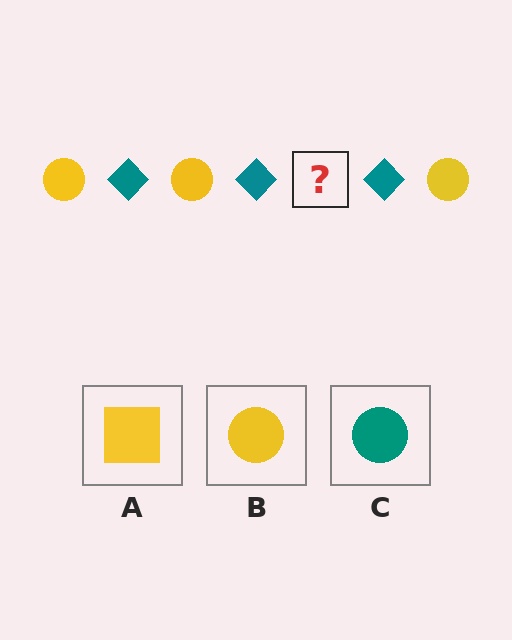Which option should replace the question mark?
Option B.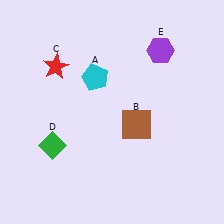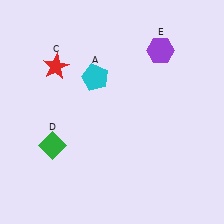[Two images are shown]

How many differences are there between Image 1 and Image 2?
There is 1 difference between the two images.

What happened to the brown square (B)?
The brown square (B) was removed in Image 2. It was in the bottom-right area of Image 1.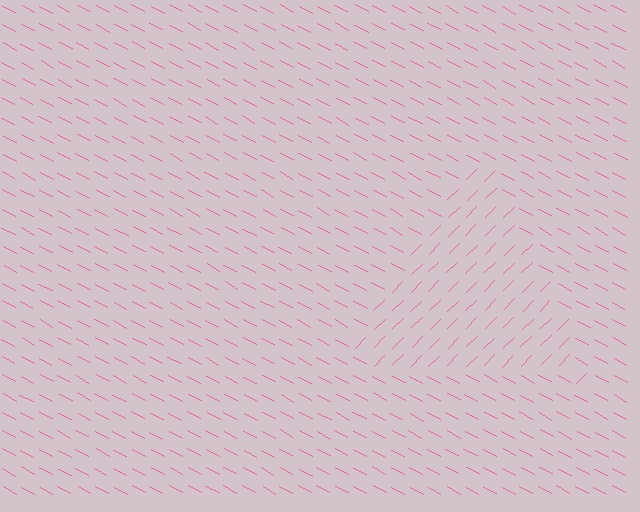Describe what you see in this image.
The image is filled with small pink line segments. A triangle region in the image has lines oriented differently from the surrounding lines, creating a visible texture boundary.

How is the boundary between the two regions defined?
The boundary is defined purely by a change in line orientation (approximately 73 degrees difference). All lines are the same color and thickness.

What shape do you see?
I see a triangle.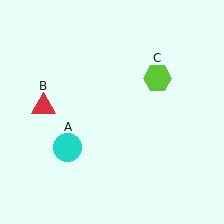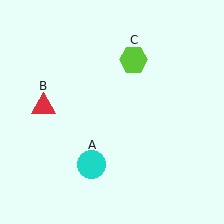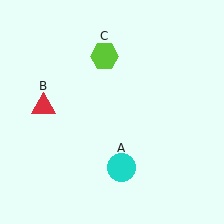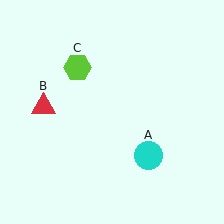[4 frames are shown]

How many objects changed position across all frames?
2 objects changed position: cyan circle (object A), lime hexagon (object C).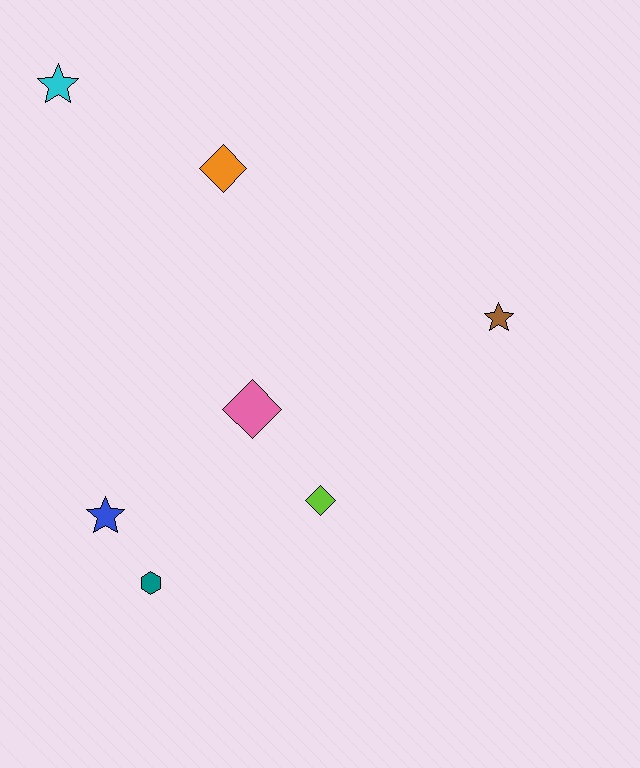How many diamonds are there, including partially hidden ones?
There are 3 diamonds.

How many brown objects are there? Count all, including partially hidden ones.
There is 1 brown object.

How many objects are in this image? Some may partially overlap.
There are 7 objects.